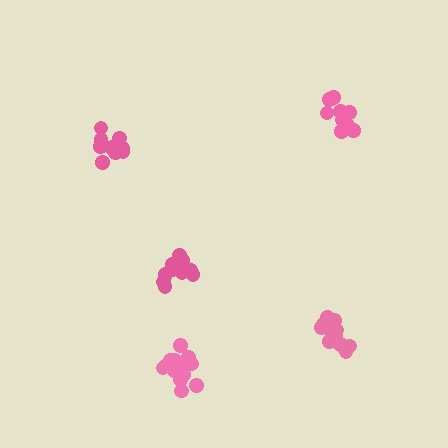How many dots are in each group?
Group 1: 15 dots, Group 2: 11 dots, Group 3: 9 dots, Group 4: 12 dots, Group 5: 13 dots (60 total).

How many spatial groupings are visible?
There are 5 spatial groupings.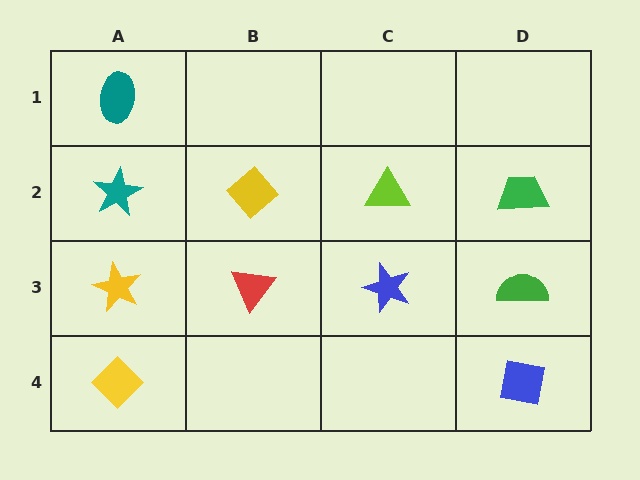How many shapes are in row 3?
4 shapes.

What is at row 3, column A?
A yellow star.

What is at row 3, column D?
A green semicircle.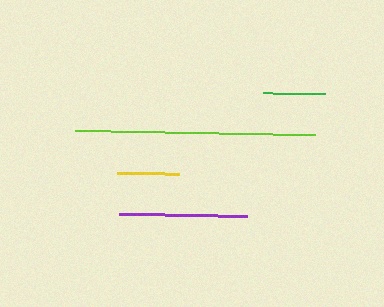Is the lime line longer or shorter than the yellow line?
The lime line is longer than the yellow line.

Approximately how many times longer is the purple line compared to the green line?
The purple line is approximately 2.1 times the length of the green line.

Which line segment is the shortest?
The yellow line is the shortest at approximately 61 pixels.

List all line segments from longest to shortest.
From longest to shortest: lime, purple, green, yellow.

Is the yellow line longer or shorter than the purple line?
The purple line is longer than the yellow line.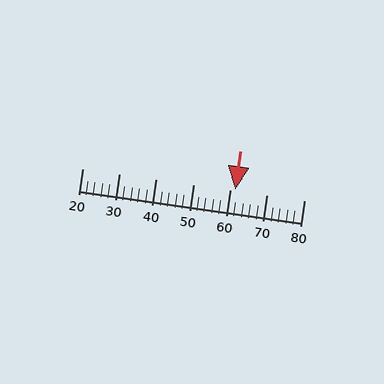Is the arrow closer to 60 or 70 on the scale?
The arrow is closer to 60.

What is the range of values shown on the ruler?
The ruler shows values from 20 to 80.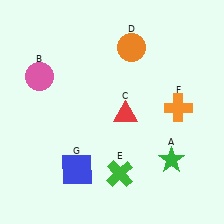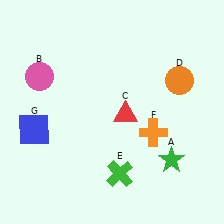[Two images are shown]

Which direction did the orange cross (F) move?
The orange cross (F) moved left.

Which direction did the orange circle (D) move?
The orange circle (D) moved right.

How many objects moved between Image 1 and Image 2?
3 objects moved between the two images.